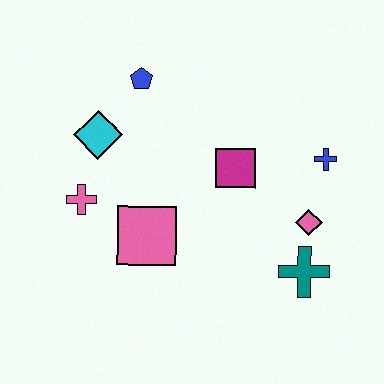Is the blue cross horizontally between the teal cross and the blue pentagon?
No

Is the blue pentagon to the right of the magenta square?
No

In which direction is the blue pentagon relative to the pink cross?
The blue pentagon is above the pink cross.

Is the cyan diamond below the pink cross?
No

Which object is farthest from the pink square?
The blue cross is farthest from the pink square.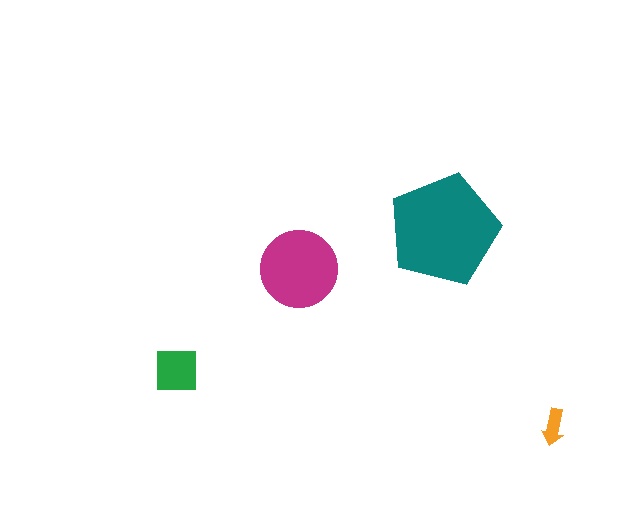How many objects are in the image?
There are 4 objects in the image.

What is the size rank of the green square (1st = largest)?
3rd.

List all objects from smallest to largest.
The orange arrow, the green square, the magenta circle, the teal pentagon.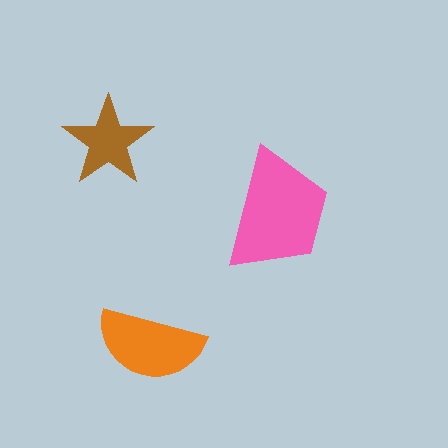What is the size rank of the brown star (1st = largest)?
3rd.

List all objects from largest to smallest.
The pink trapezoid, the orange semicircle, the brown star.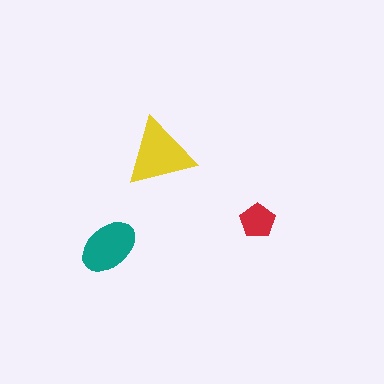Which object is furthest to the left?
The teal ellipse is leftmost.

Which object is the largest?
The yellow triangle.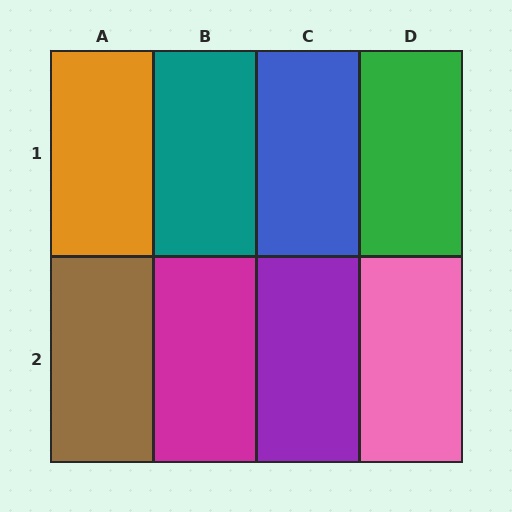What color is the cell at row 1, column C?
Blue.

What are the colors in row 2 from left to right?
Brown, magenta, purple, pink.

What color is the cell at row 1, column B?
Teal.